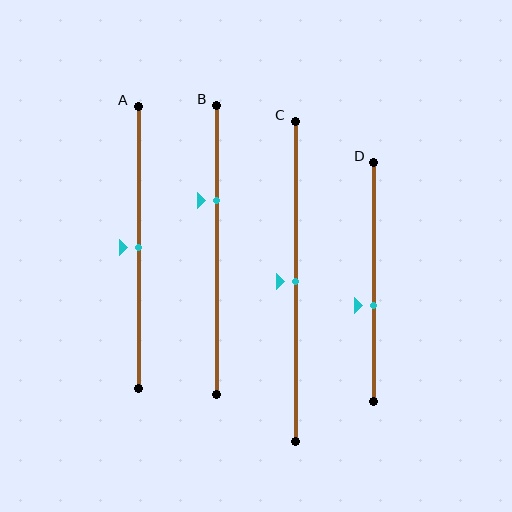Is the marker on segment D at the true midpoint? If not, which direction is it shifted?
No, the marker on segment D is shifted downward by about 10% of the segment length.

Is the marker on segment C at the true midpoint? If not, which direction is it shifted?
Yes, the marker on segment C is at the true midpoint.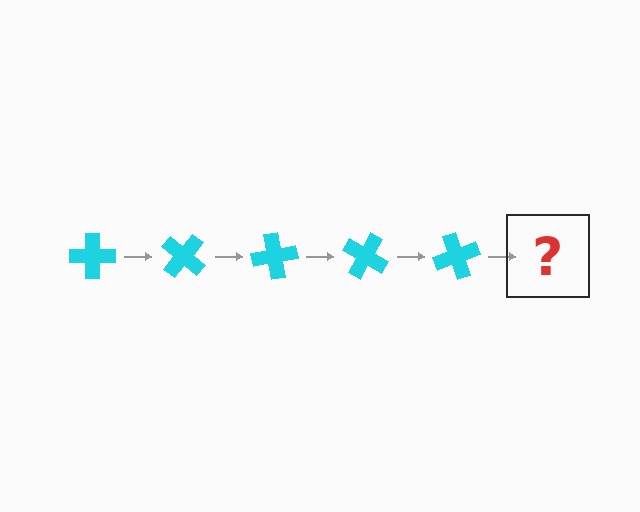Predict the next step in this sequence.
The next step is a cyan cross rotated 200 degrees.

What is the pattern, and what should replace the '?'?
The pattern is that the cross rotates 40 degrees each step. The '?' should be a cyan cross rotated 200 degrees.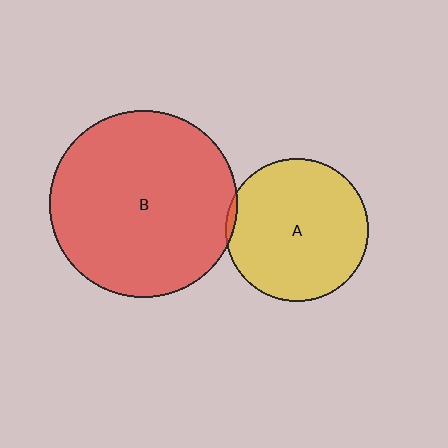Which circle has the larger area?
Circle B (red).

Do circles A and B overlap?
Yes.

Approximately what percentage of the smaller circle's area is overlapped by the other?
Approximately 5%.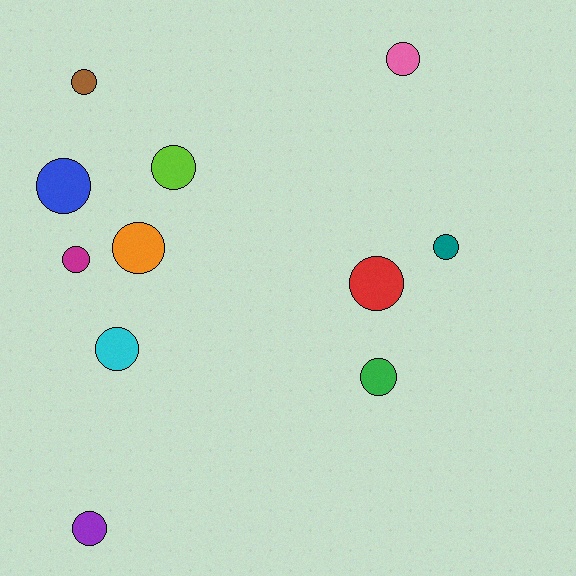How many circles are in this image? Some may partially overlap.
There are 11 circles.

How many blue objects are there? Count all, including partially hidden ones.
There is 1 blue object.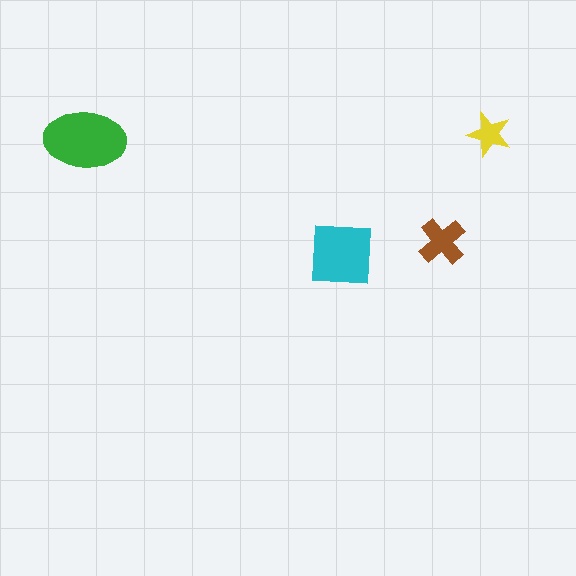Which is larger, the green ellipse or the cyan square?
The green ellipse.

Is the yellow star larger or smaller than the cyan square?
Smaller.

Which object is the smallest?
The yellow star.